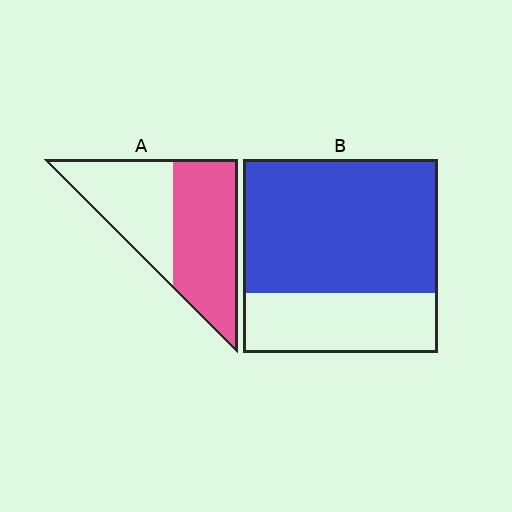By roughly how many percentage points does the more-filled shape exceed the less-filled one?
By roughly 15 percentage points (B over A).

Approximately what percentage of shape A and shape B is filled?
A is approximately 55% and B is approximately 70%.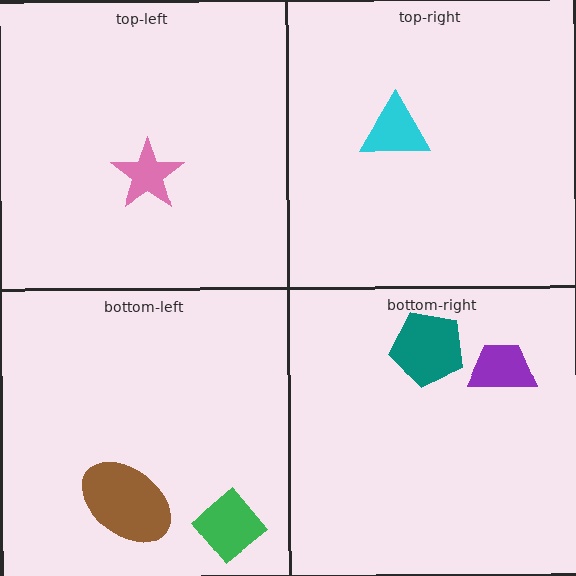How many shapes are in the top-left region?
1.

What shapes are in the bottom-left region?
The green diamond, the brown ellipse.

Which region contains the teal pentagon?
The bottom-right region.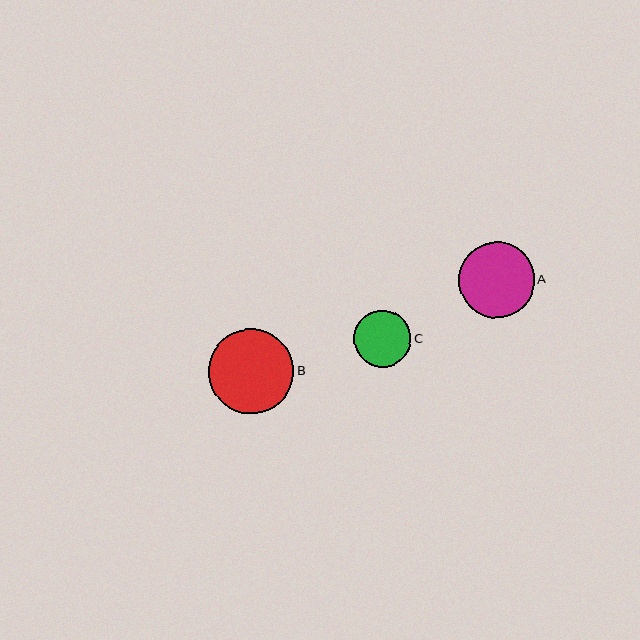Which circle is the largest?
Circle B is the largest with a size of approximately 85 pixels.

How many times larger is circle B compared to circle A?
Circle B is approximately 1.1 times the size of circle A.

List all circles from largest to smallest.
From largest to smallest: B, A, C.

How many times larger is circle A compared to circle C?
Circle A is approximately 1.3 times the size of circle C.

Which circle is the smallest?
Circle C is the smallest with a size of approximately 57 pixels.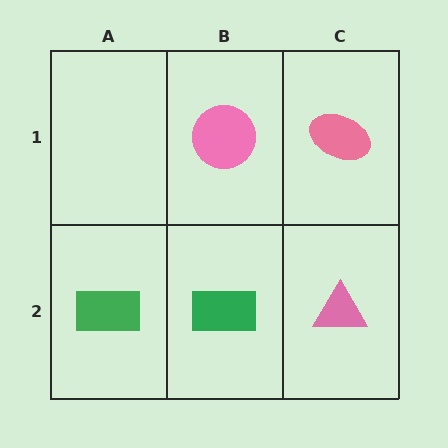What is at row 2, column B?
A green rectangle.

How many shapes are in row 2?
3 shapes.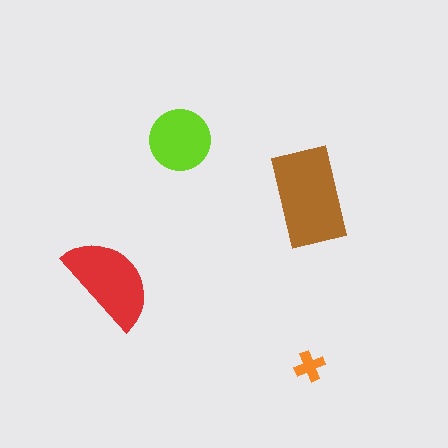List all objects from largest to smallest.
The brown rectangle, the red semicircle, the lime circle, the orange cross.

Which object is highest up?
The lime circle is topmost.